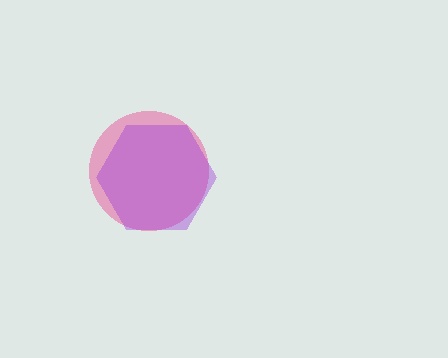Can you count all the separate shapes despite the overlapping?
Yes, there are 2 separate shapes.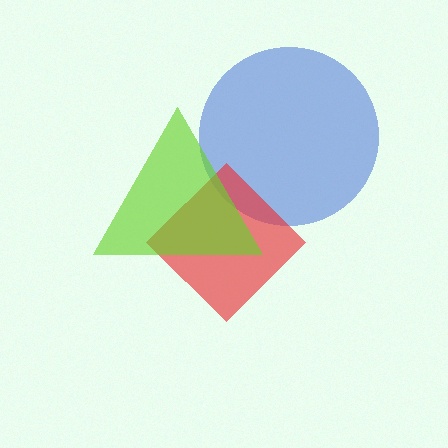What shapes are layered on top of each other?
The layered shapes are: a blue circle, a red diamond, a lime triangle.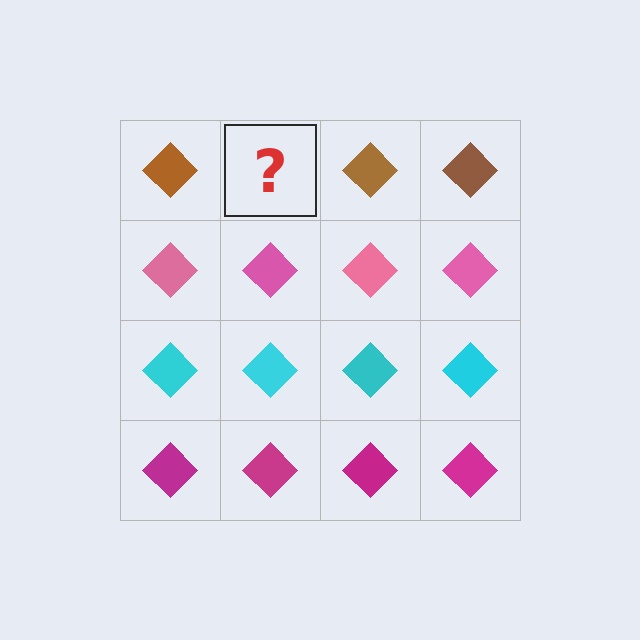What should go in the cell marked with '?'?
The missing cell should contain a brown diamond.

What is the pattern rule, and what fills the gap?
The rule is that each row has a consistent color. The gap should be filled with a brown diamond.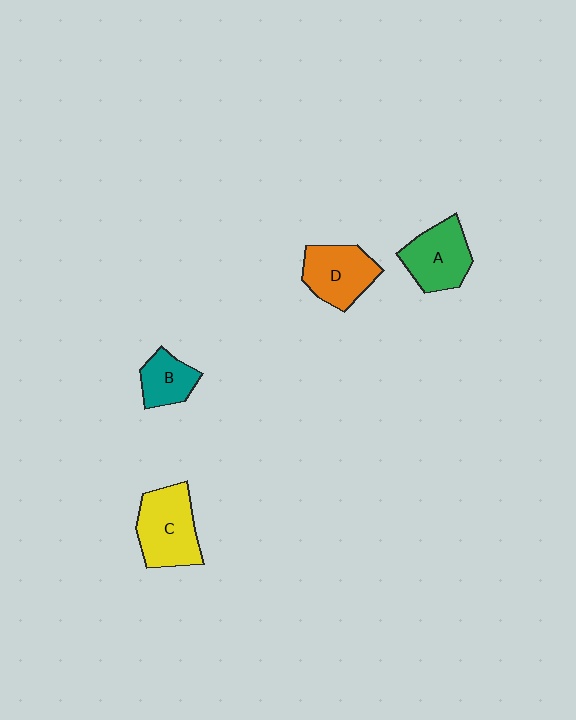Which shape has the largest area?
Shape C (yellow).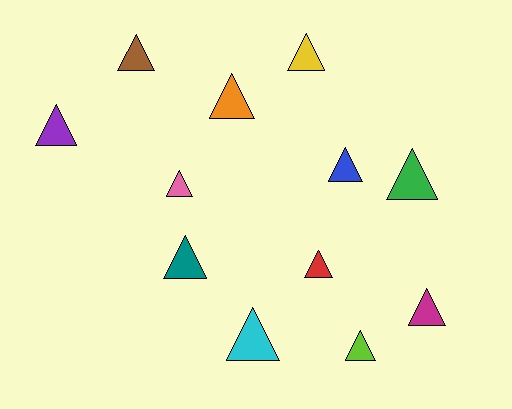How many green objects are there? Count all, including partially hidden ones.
There is 1 green object.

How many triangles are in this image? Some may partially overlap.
There are 12 triangles.